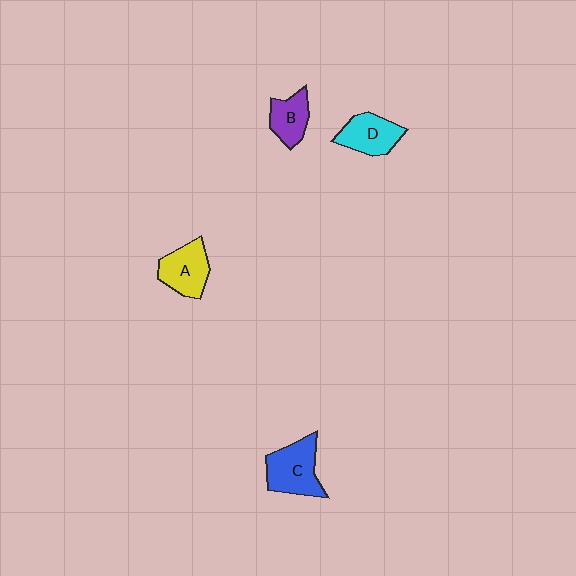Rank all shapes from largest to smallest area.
From largest to smallest: C (blue), A (yellow), D (cyan), B (purple).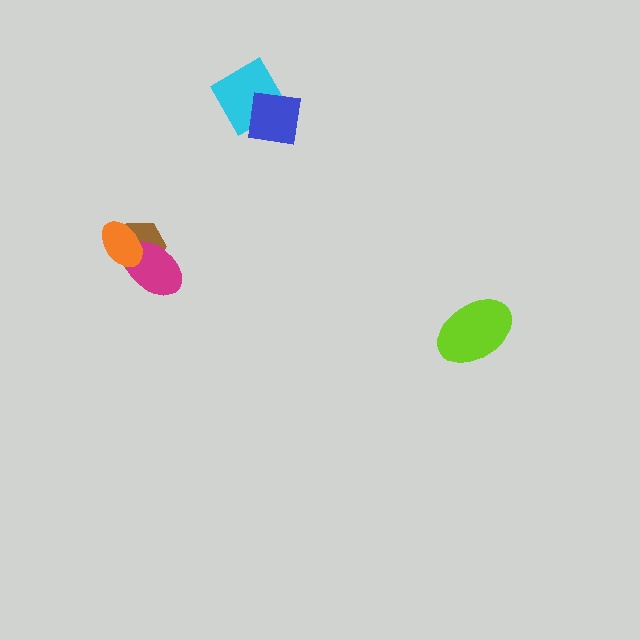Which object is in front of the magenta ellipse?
The orange ellipse is in front of the magenta ellipse.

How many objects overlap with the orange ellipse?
2 objects overlap with the orange ellipse.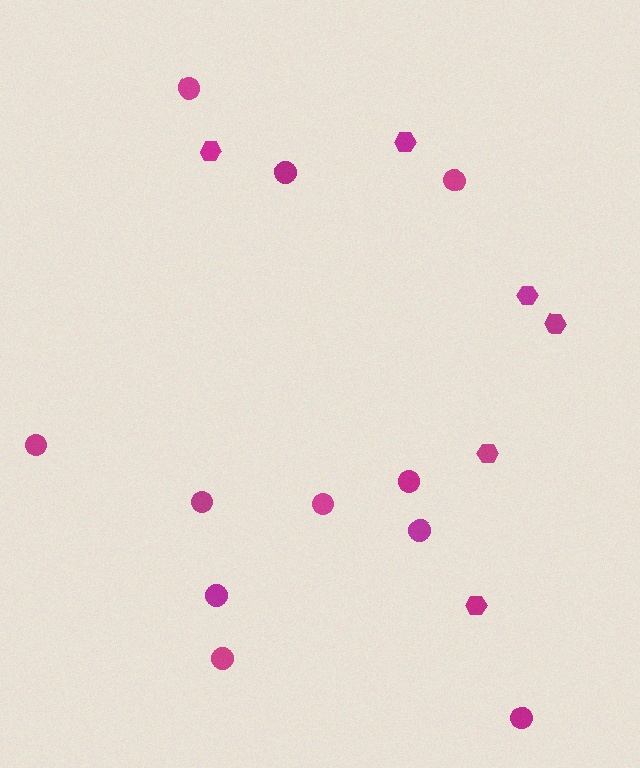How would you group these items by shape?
There are 2 groups: one group of circles (11) and one group of hexagons (6).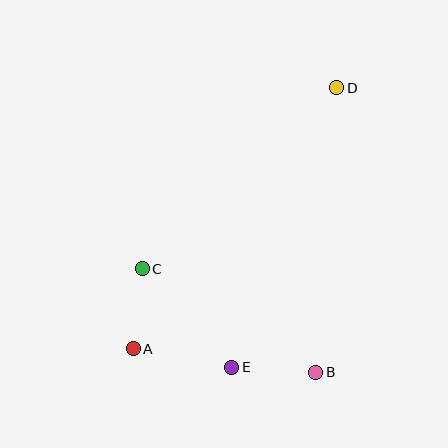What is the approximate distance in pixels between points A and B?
The distance between A and B is approximately 184 pixels.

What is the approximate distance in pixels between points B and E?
The distance between B and E is approximately 84 pixels.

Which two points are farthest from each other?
Points A and D are farthest from each other.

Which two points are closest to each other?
Points A and C are closest to each other.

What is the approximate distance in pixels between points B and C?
The distance between B and C is approximately 202 pixels.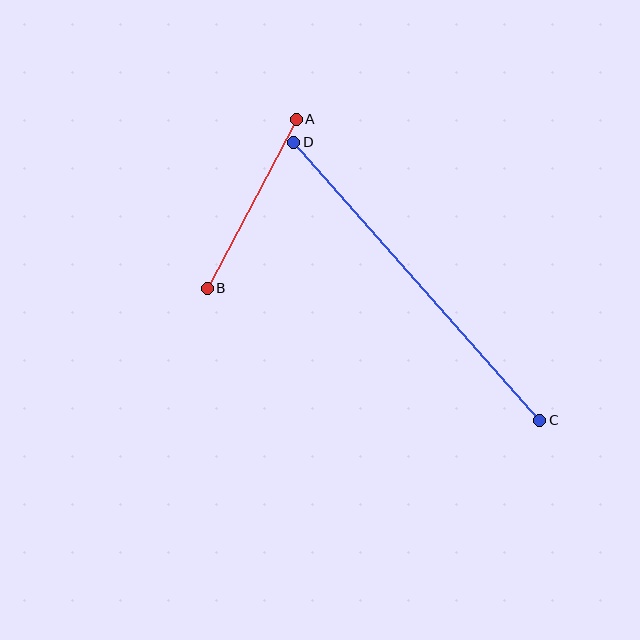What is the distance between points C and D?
The distance is approximately 371 pixels.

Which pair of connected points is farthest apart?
Points C and D are farthest apart.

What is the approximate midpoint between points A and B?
The midpoint is at approximately (252, 204) pixels.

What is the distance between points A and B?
The distance is approximately 191 pixels.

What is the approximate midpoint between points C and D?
The midpoint is at approximately (417, 281) pixels.